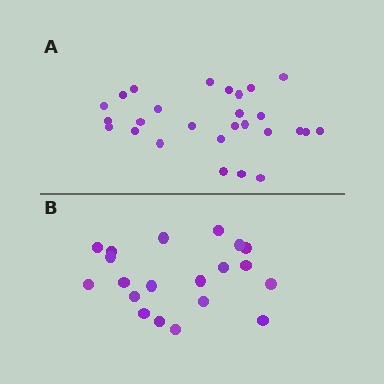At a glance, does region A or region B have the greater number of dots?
Region A (the top region) has more dots.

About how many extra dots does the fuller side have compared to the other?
Region A has roughly 8 or so more dots than region B.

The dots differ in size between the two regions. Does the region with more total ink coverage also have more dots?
No. Region B has more total ink coverage because its dots are larger, but region A actually contains more individual dots. Total area can be misleading — the number of items is what matters here.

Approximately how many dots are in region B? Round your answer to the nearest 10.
About 20 dots.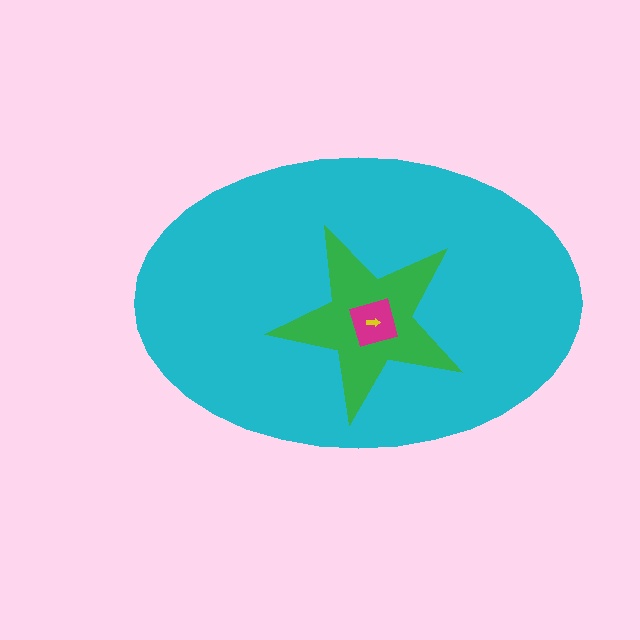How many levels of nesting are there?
4.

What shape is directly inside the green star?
The magenta diamond.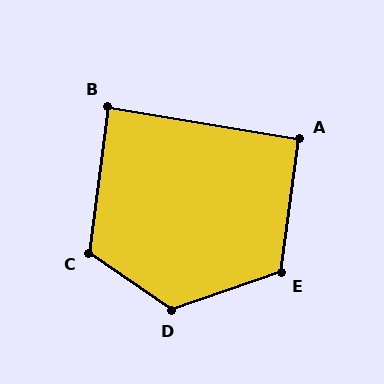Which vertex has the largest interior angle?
D, at approximately 126 degrees.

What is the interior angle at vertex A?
Approximately 92 degrees (approximately right).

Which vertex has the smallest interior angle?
B, at approximately 88 degrees.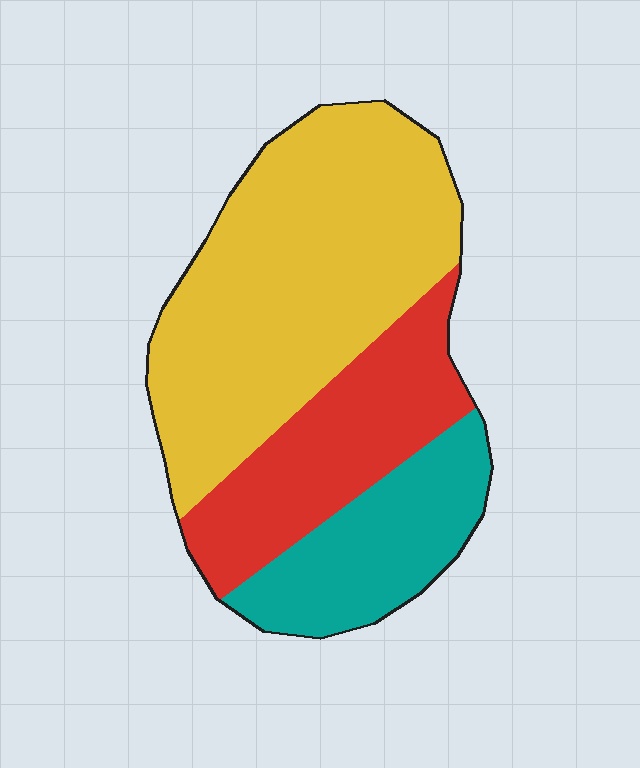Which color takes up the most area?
Yellow, at roughly 55%.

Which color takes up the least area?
Teal, at roughly 20%.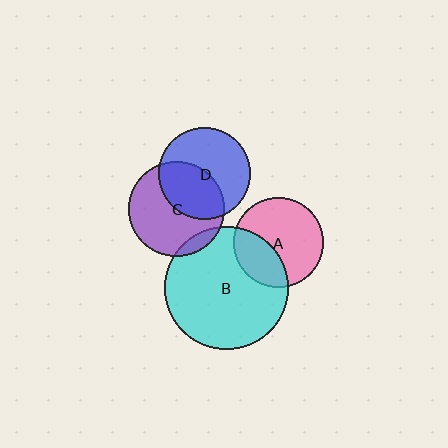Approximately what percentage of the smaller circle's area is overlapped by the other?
Approximately 45%.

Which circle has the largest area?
Circle B (cyan).